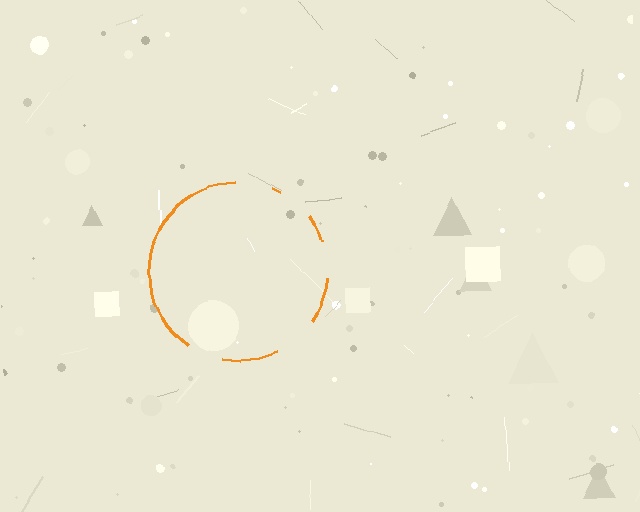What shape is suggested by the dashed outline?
The dashed outline suggests a circle.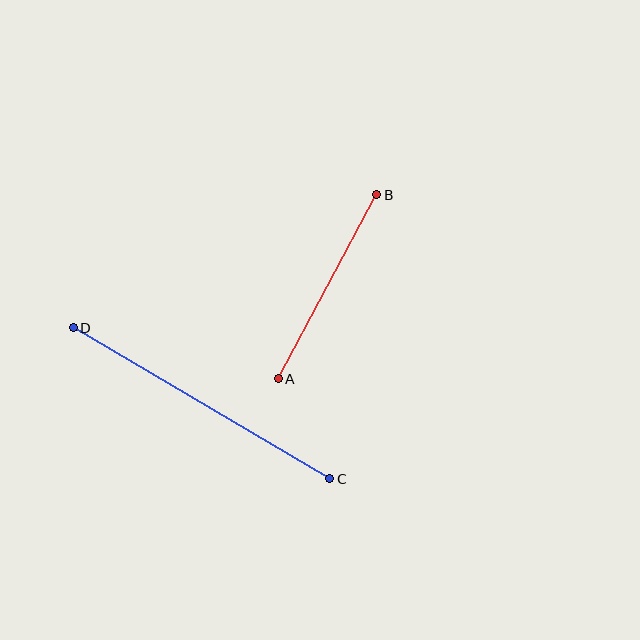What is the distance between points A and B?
The distance is approximately 208 pixels.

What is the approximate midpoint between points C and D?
The midpoint is at approximately (201, 403) pixels.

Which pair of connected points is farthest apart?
Points C and D are farthest apart.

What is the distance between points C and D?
The distance is approximately 297 pixels.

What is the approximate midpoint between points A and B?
The midpoint is at approximately (327, 287) pixels.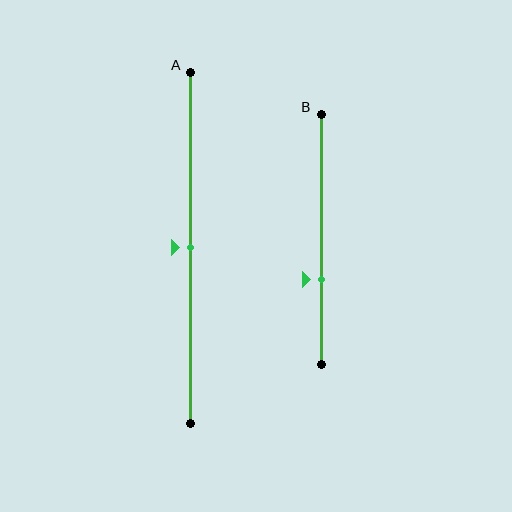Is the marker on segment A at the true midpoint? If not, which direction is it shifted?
Yes, the marker on segment A is at the true midpoint.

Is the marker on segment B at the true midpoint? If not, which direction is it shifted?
No, the marker on segment B is shifted downward by about 16% of the segment length.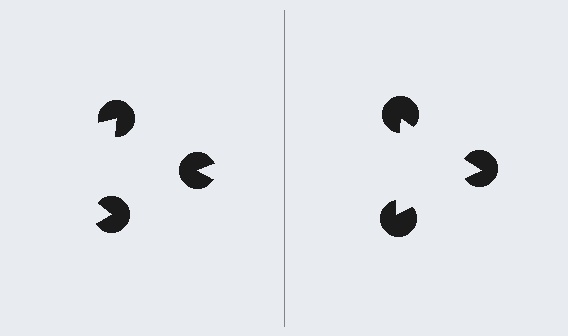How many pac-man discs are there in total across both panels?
6 — 3 on each side.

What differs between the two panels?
The pac-man discs are positioned identically on both sides; only the wedge orientations differ. On the right they align to a triangle; on the left they are misaligned.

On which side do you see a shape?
An illusory triangle appears on the right side. On the left side the wedge cuts are rotated, so no coherent shape forms.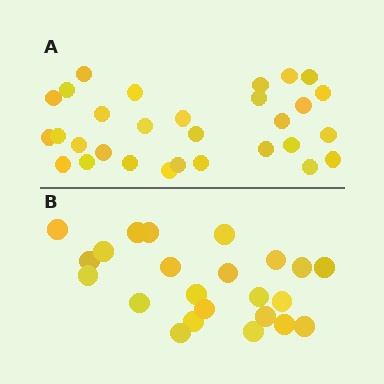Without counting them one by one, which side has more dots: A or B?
Region A (the top region) has more dots.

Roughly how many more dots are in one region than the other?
Region A has roughly 8 or so more dots than region B.